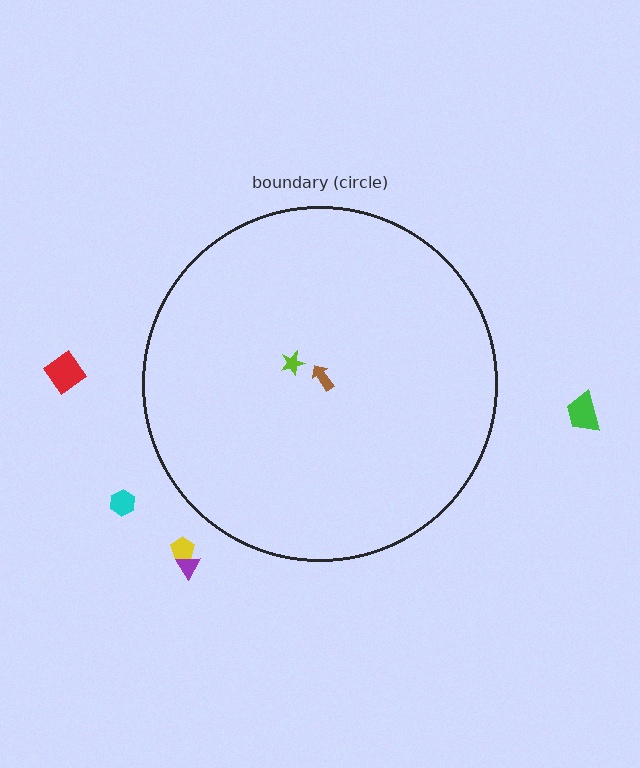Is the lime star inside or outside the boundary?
Inside.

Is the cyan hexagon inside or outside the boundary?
Outside.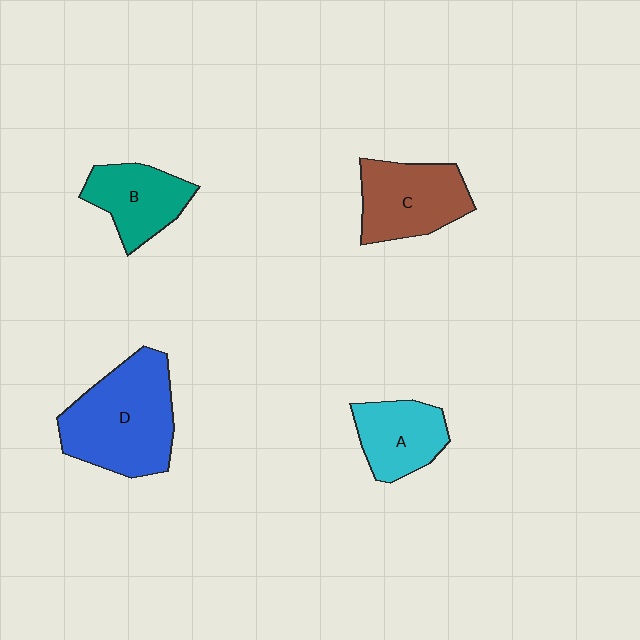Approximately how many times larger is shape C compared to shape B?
Approximately 1.2 times.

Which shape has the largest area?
Shape D (blue).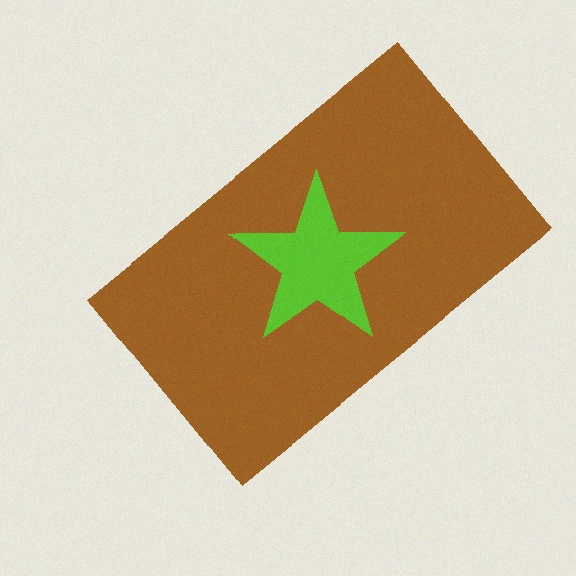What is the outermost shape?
The brown rectangle.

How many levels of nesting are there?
2.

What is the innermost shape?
The lime star.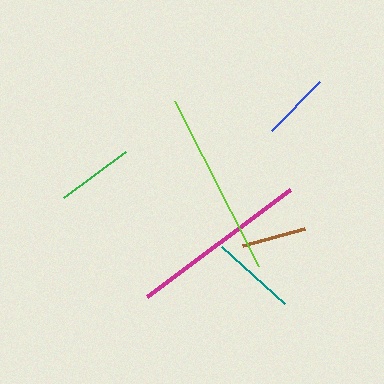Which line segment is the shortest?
The brown line is the shortest at approximately 64 pixels.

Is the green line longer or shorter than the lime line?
The lime line is longer than the green line.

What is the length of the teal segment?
The teal segment is approximately 85 pixels long.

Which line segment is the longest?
The lime line is the longest at approximately 185 pixels.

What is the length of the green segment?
The green segment is approximately 77 pixels long.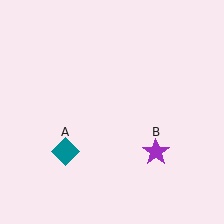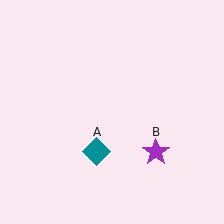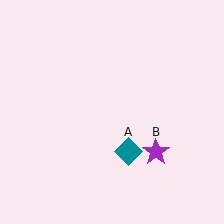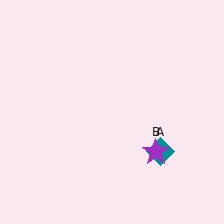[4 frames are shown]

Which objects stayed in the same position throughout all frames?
Purple star (object B) remained stationary.